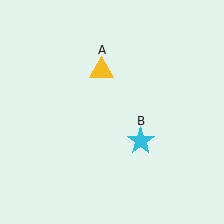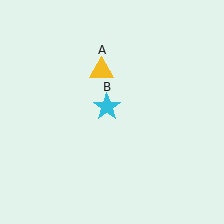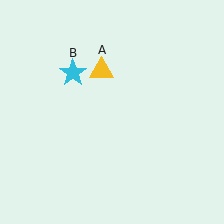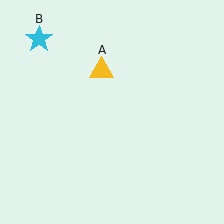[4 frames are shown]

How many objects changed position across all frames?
1 object changed position: cyan star (object B).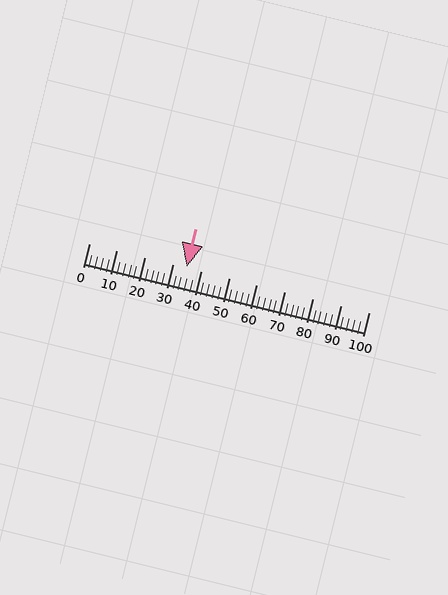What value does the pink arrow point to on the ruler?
The pink arrow points to approximately 35.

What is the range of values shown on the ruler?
The ruler shows values from 0 to 100.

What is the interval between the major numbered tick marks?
The major tick marks are spaced 10 units apart.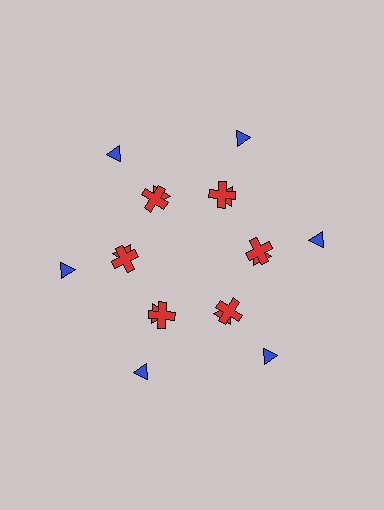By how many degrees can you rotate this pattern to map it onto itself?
The pattern maps onto itself every 60 degrees of rotation.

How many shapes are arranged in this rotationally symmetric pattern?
There are 18 shapes, arranged in 6 groups of 3.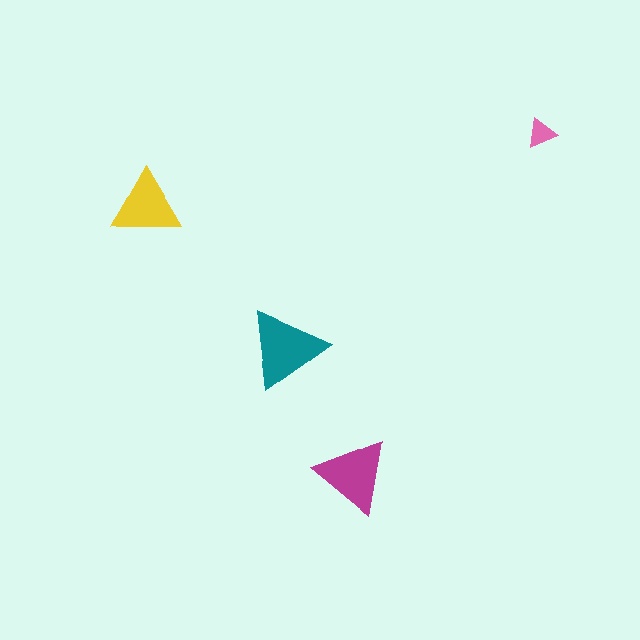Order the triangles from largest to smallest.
the teal one, the magenta one, the yellow one, the pink one.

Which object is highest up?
The pink triangle is topmost.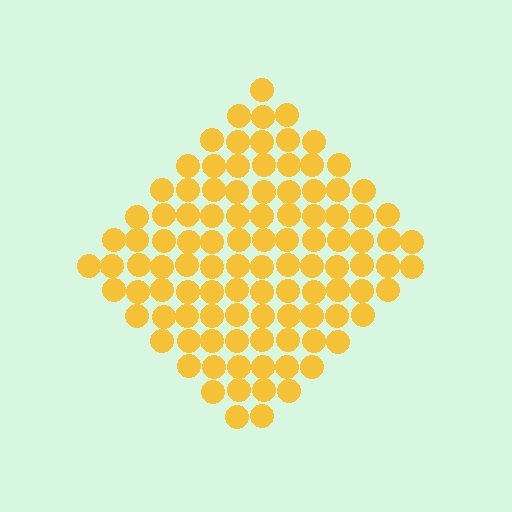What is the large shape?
The large shape is a diamond.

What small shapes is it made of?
It is made of small circles.